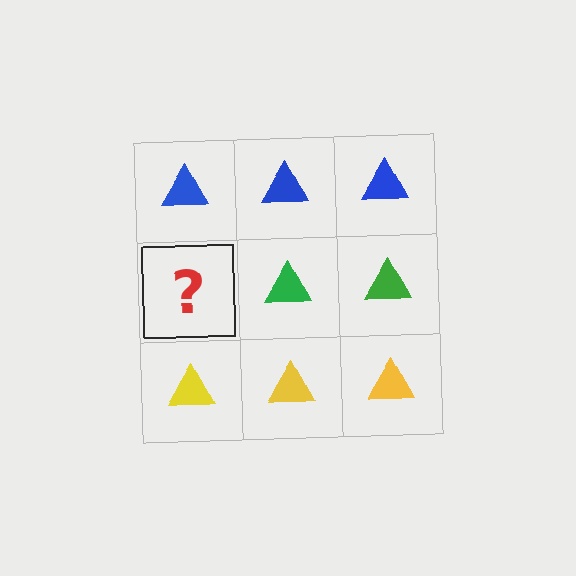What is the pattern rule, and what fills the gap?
The rule is that each row has a consistent color. The gap should be filled with a green triangle.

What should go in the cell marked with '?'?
The missing cell should contain a green triangle.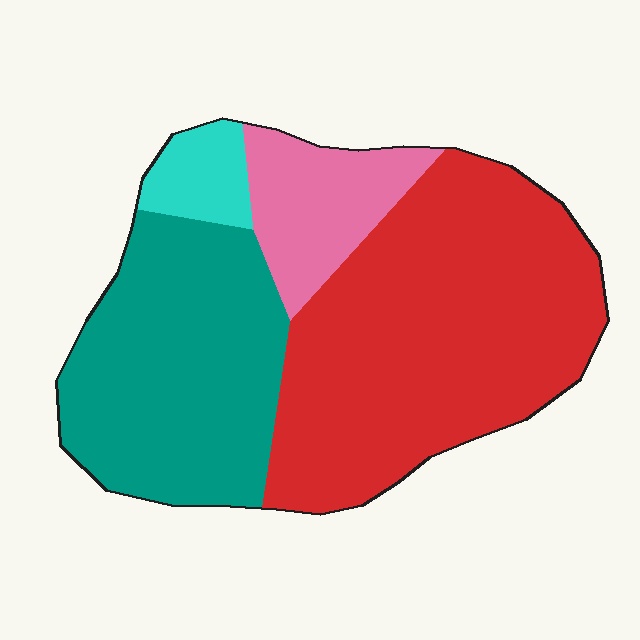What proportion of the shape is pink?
Pink takes up less than a sixth of the shape.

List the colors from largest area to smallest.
From largest to smallest: red, teal, pink, cyan.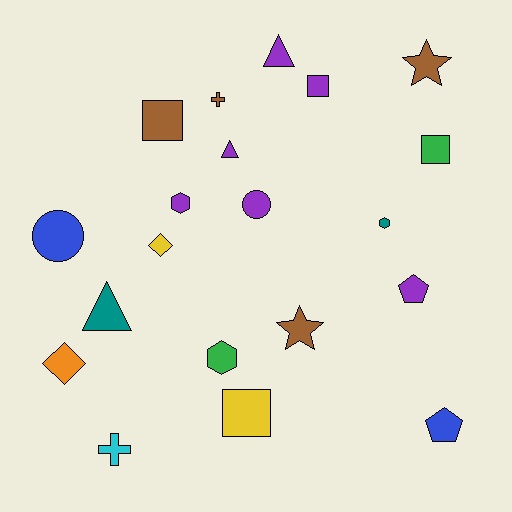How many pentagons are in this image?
There are 2 pentagons.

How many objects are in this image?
There are 20 objects.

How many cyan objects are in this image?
There is 1 cyan object.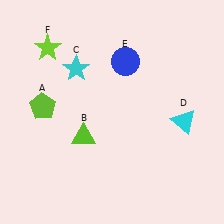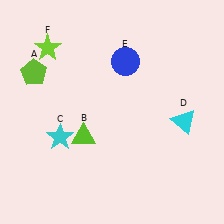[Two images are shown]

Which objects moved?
The objects that moved are: the lime pentagon (A), the cyan star (C).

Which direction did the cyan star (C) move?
The cyan star (C) moved down.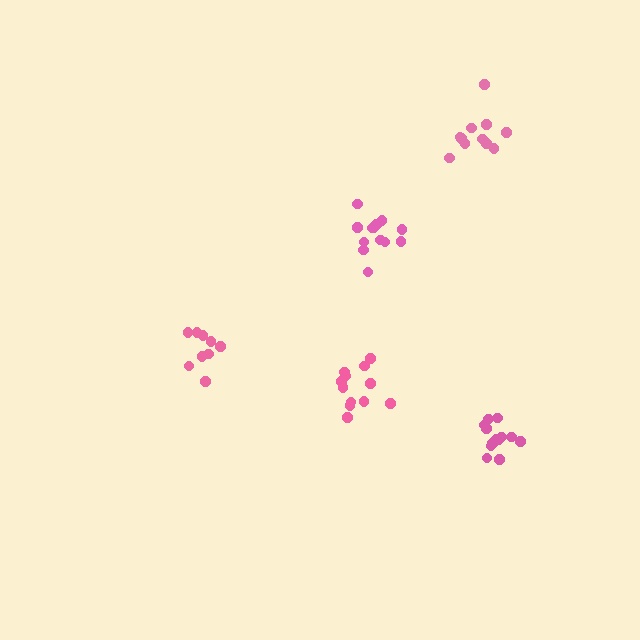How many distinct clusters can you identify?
There are 5 distinct clusters.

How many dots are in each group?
Group 1: 12 dots, Group 2: 9 dots, Group 3: 13 dots, Group 4: 11 dots, Group 5: 13 dots (58 total).